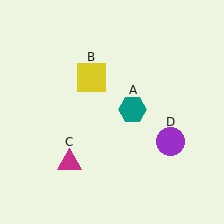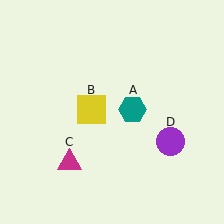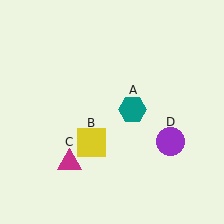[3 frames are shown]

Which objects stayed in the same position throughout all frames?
Teal hexagon (object A) and magenta triangle (object C) and purple circle (object D) remained stationary.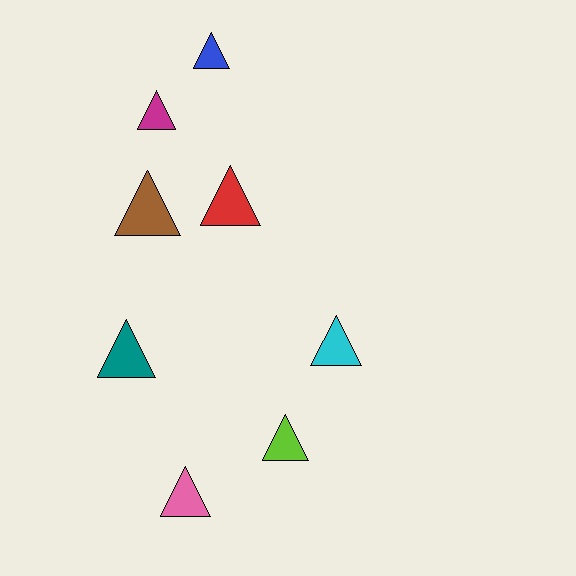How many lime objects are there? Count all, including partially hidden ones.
There is 1 lime object.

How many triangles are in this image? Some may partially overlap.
There are 8 triangles.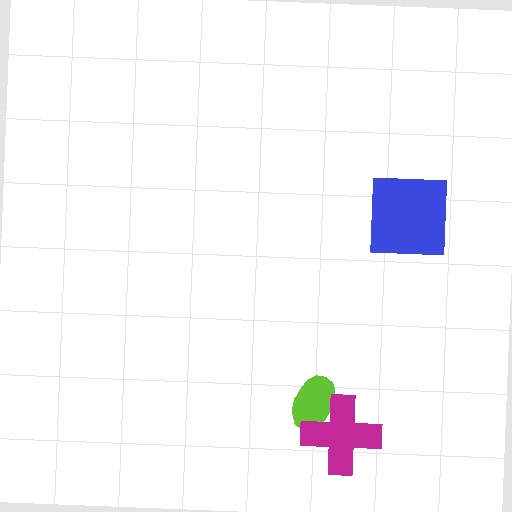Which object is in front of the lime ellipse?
The magenta cross is in front of the lime ellipse.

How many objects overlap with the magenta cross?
1 object overlaps with the magenta cross.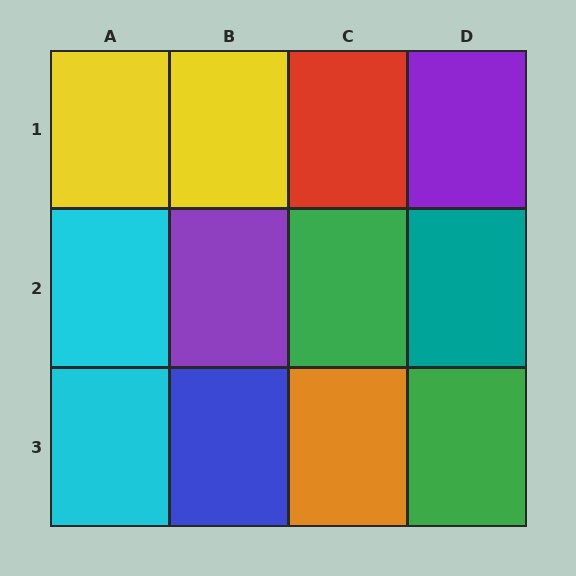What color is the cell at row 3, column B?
Blue.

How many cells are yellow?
2 cells are yellow.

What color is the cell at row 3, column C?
Orange.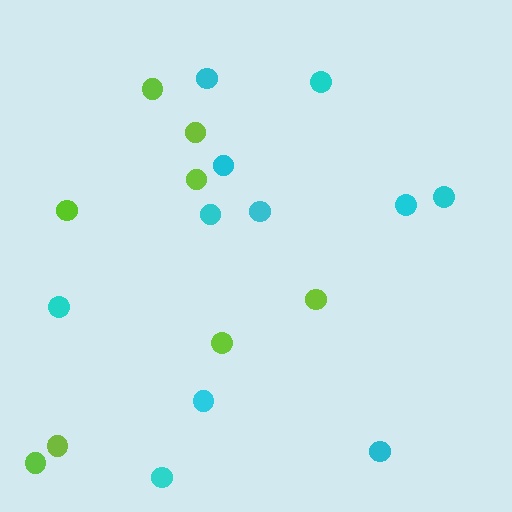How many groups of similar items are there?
There are 2 groups: one group of lime circles (8) and one group of cyan circles (11).